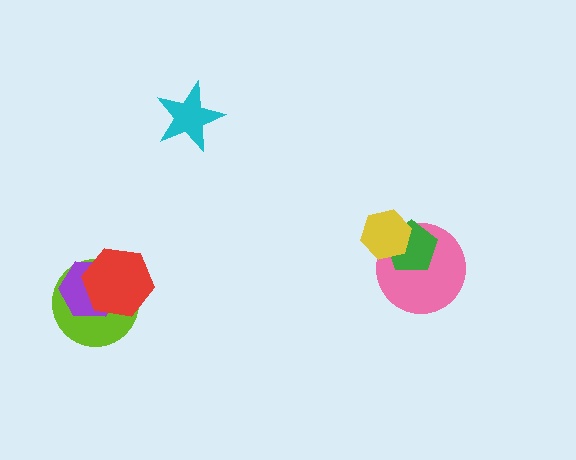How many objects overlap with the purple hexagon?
2 objects overlap with the purple hexagon.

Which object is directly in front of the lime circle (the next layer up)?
The purple hexagon is directly in front of the lime circle.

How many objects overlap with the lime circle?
2 objects overlap with the lime circle.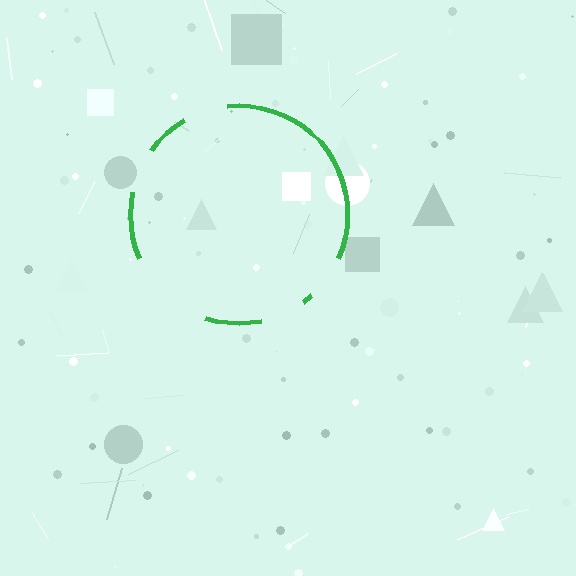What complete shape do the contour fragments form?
The contour fragments form a circle.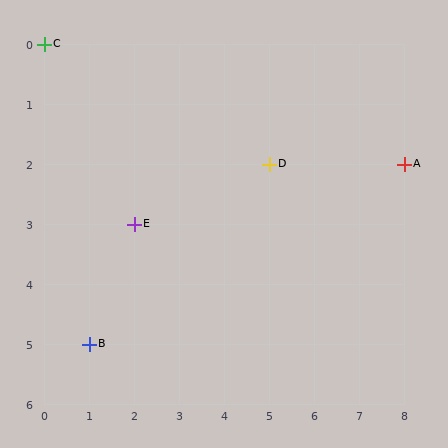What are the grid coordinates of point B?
Point B is at grid coordinates (1, 5).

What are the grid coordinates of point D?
Point D is at grid coordinates (5, 2).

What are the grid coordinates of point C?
Point C is at grid coordinates (0, 0).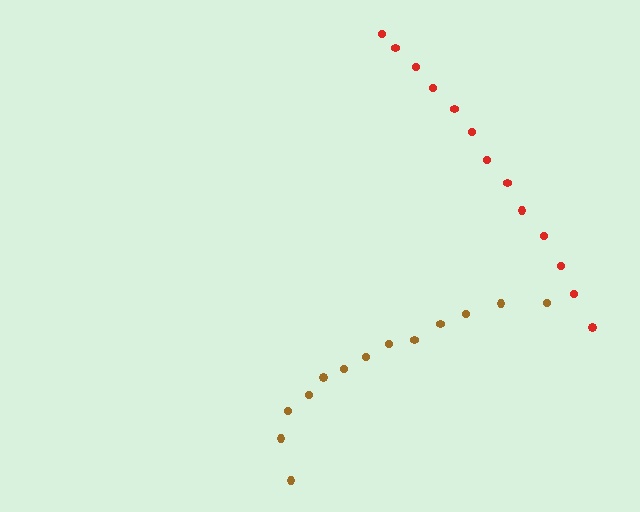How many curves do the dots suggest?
There are 2 distinct paths.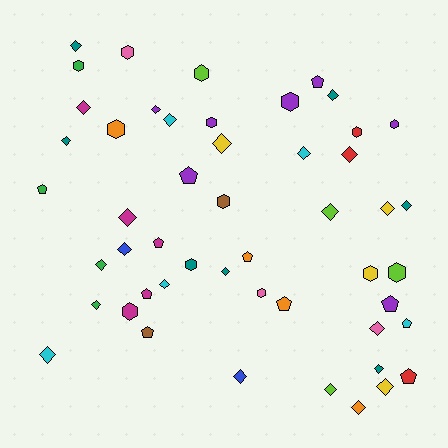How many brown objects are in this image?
There are 2 brown objects.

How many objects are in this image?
There are 50 objects.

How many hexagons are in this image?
There are 14 hexagons.